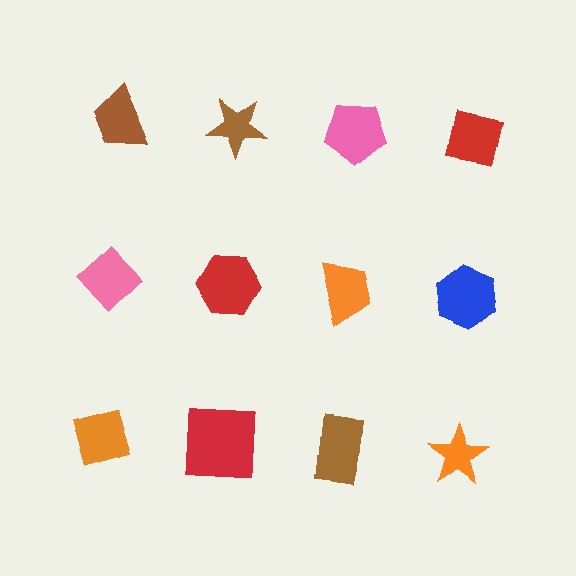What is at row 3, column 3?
A brown rectangle.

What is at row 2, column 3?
An orange trapezoid.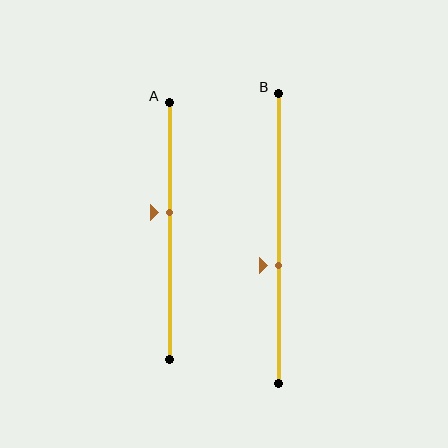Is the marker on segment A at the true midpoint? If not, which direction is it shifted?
No, the marker on segment A is shifted upward by about 7% of the segment length.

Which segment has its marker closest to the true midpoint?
Segment A has its marker closest to the true midpoint.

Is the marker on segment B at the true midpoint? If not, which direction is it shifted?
No, the marker on segment B is shifted downward by about 9% of the segment length.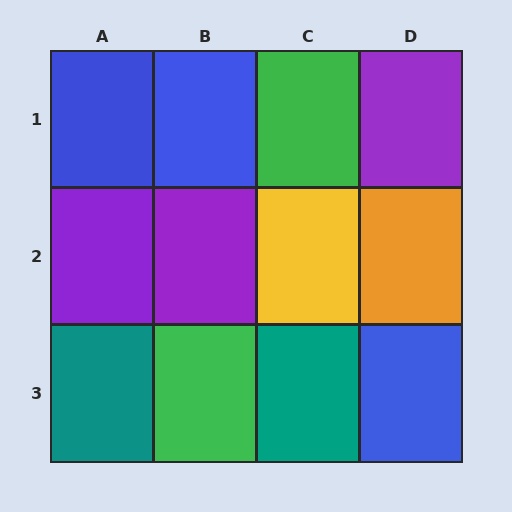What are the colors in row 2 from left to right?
Purple, purple, yellow, orange.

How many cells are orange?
1 cell is orange.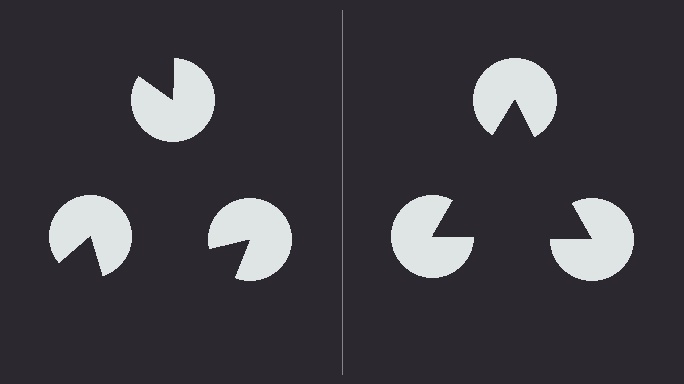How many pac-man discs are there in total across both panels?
6 — 3 on each side.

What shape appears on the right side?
An illusory triangle.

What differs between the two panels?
The pac-man discs are positioned identically on both sides; only the wedge orientations differ. On the right they align to a triangle; on the left they are misaligned.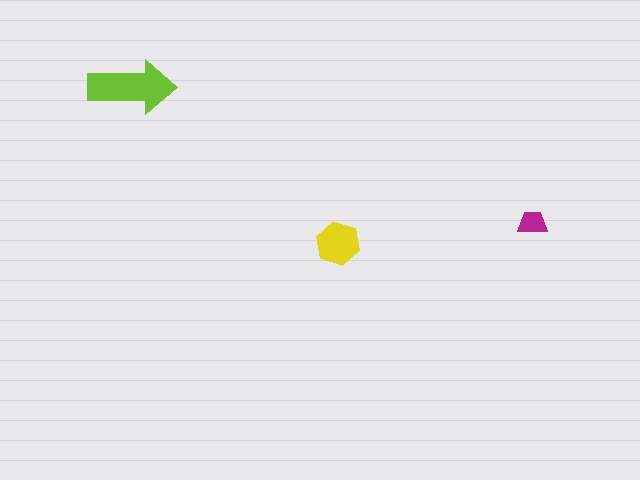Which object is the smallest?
The magenta trapezoid.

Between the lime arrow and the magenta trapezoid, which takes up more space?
The lime arrow.